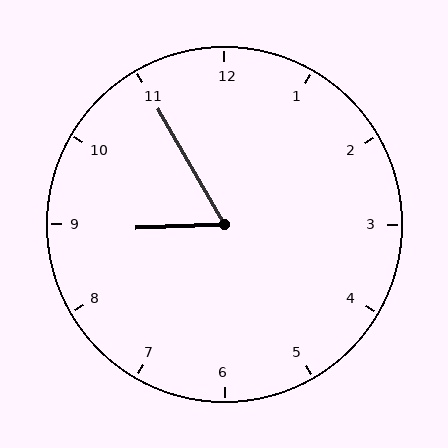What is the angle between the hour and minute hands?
Approximately 62 degrees.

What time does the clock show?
8:55.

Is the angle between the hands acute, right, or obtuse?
It is acute.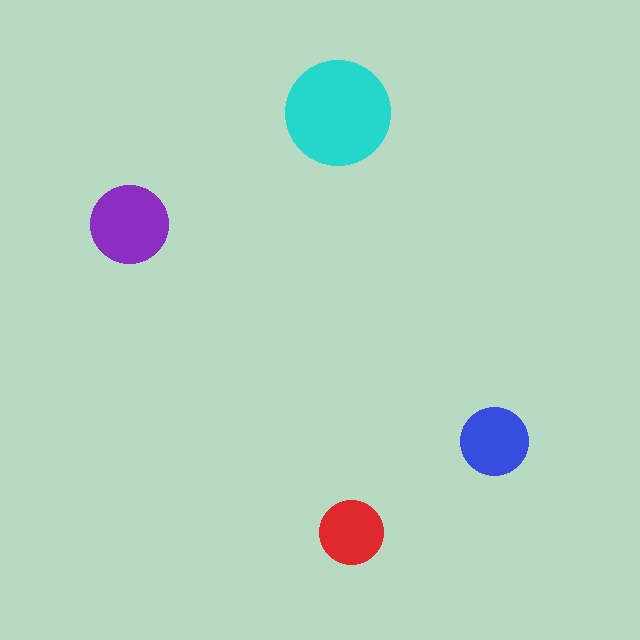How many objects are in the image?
There are 4 objects in the image.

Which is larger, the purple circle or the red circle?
The purple one.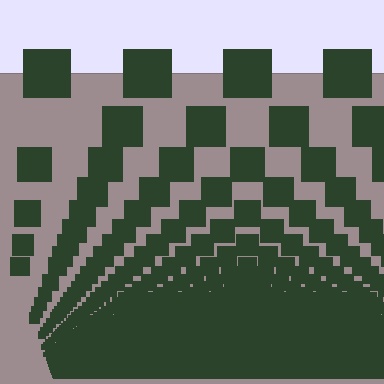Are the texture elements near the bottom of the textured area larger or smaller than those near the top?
Smaller. The gradient is inverted — elements near the bottom are smaller and denser.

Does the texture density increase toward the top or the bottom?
Density increases toward the bottom.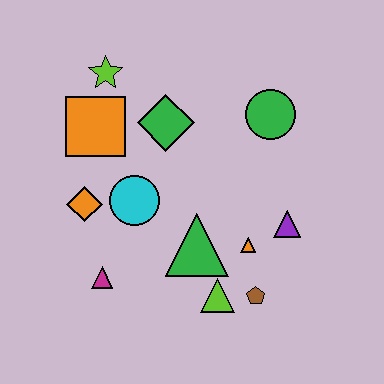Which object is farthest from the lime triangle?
The lime star is farthest from the lime triangle.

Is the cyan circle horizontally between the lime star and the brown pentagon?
Yes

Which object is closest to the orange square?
The lime star is closest to the orange square.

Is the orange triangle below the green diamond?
Yes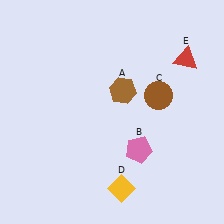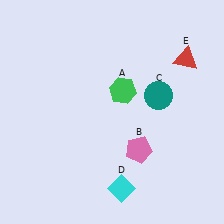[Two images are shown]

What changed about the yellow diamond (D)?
In Image 1, D is yellow. In Image 2, it changed to cyan.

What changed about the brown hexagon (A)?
In Image 1, A is brown. In Image 2, it changed to green.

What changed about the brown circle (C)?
In Image 1, C is brown. In Image 2, it changed to teal.